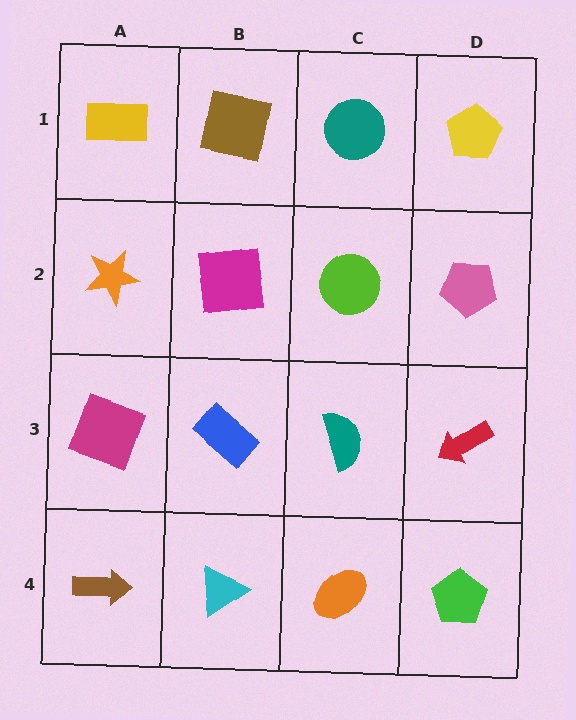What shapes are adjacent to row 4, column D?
A red arrow (row 3, column D), an orange ellipse (row 4, column C).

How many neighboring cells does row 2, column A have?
3.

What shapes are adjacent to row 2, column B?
A brown square (row 1, column B), a blue rectangle (row 3, column B), an orange star (row 2, column A), a lime circle (row 2, column C).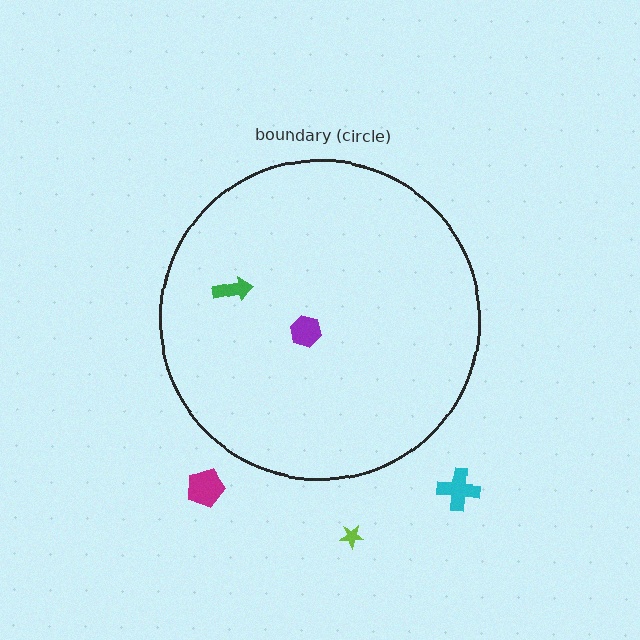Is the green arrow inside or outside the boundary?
Inside.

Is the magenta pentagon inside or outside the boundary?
Outside.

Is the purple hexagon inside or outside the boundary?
Inside.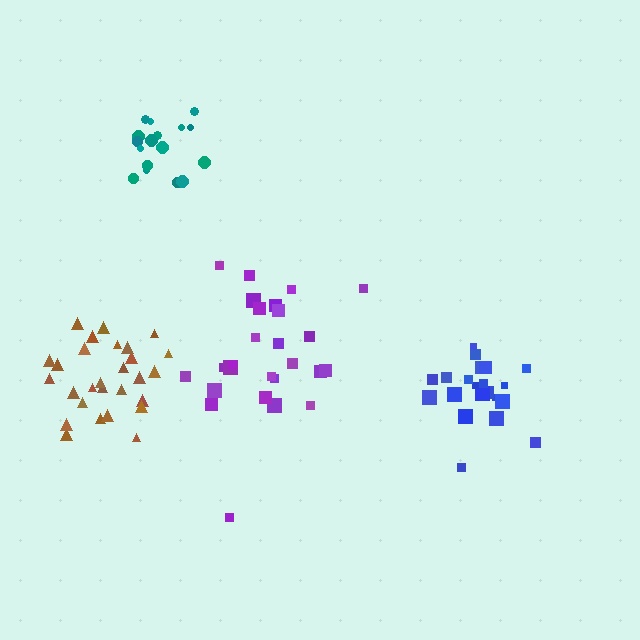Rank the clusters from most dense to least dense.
blue, teal, brown, purple.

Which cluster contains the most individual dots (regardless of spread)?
Brown (28).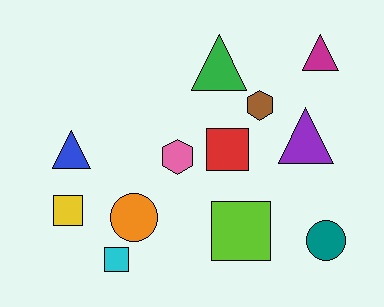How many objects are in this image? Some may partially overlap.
There are 12 objects.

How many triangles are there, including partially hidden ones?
There are 4 triangles.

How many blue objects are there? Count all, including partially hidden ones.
There is 1 blue object.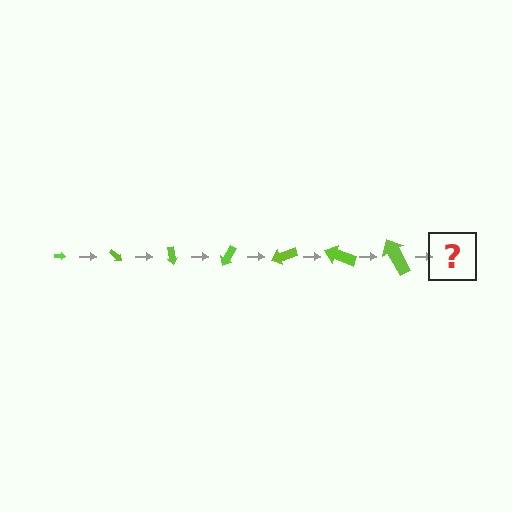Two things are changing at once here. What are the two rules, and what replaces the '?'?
The two rules are that the arrow grows larger each step and it rotates 40 degrees each step. The '?' should be an arrow, larger than the previous one and rotated 280 degrees from the start.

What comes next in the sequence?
The next element should be an arrow, larger than the previous one and rotated 280 degrees from the start.